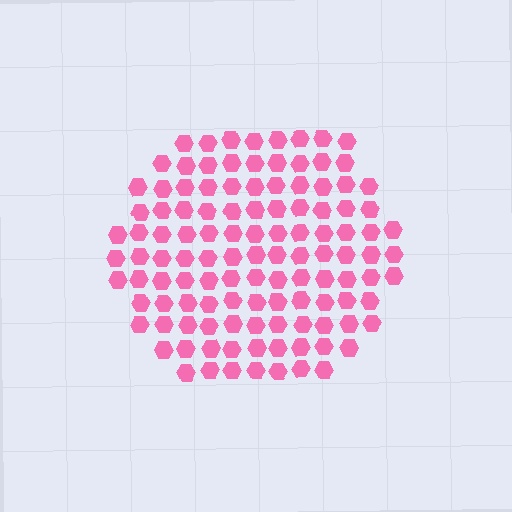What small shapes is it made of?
It is made of small hexagons.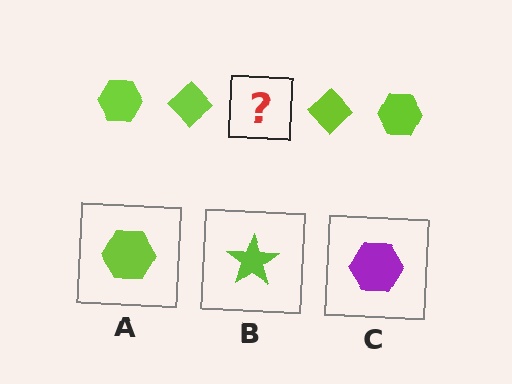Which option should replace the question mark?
Option A.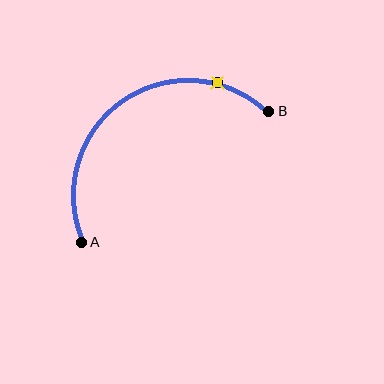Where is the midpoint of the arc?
The arc midpoint is the point on the curve farthest from the straight line joining A and B. It sits above and to the left of that line.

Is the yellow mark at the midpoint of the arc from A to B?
No. The yellow mark lies on the arc but is closer to endpoint B. The arc midpoint would be at the point on the curve equidistant along the arc from both A and B.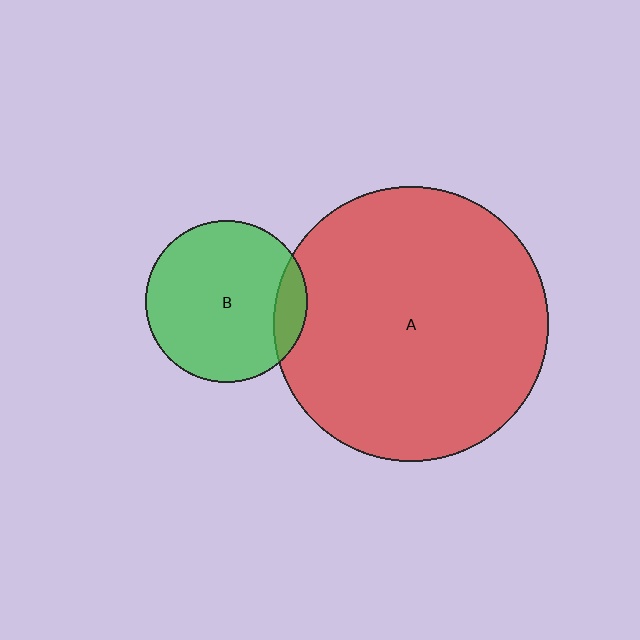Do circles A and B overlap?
Yes.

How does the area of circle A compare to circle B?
Approximately 2.9 times.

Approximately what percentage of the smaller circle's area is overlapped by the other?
Approximately 10%.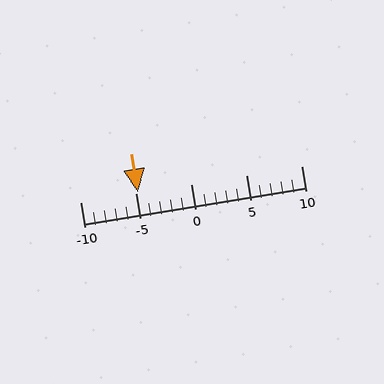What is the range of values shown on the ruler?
The ruler shows values from -10 to 10.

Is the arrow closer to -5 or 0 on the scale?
The arrow is closer to -5.